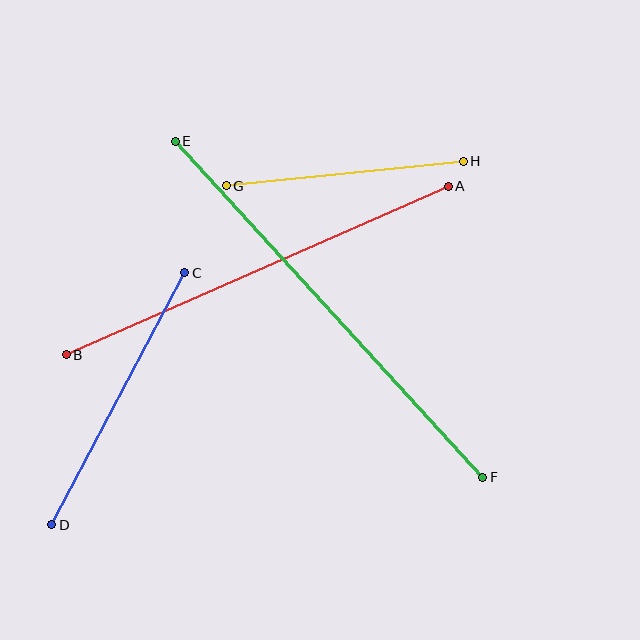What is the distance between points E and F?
The distance is approximately 455 pixels.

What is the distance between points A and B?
The distance is approximately 418 pixels.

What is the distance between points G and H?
The distance is approximately 238 pixels.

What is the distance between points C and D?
The distance is approximately 285 pixels.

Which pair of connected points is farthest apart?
Points E and F are farthest apart.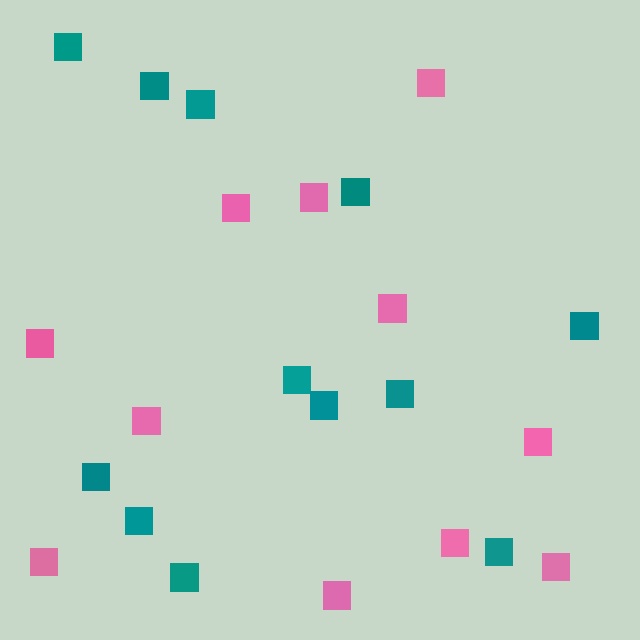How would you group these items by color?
There are 2 groups: one group of pink squares (11) and one group of teal squares (12).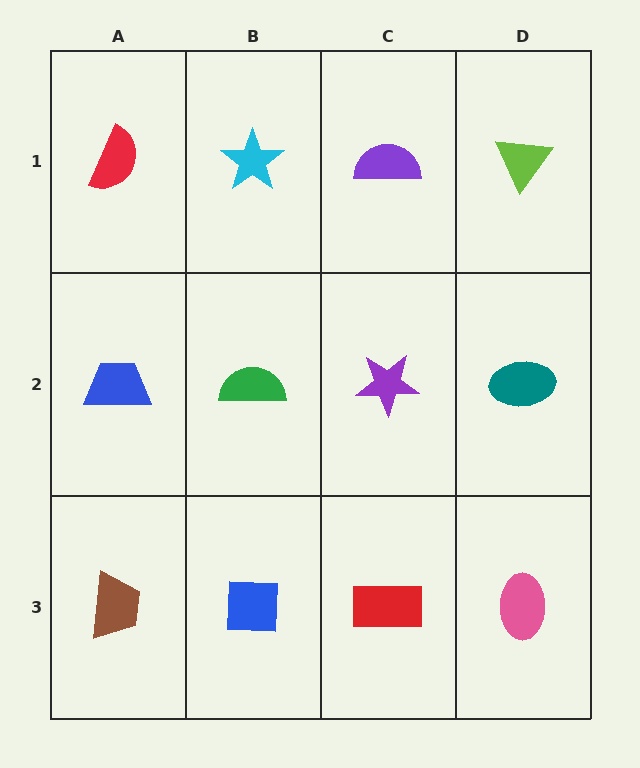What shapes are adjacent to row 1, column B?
A green semicircle (row 2, column B), a red semicircle (row 1, column A), a purple semicircle (row 1, column C).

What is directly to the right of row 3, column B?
A red rectangle.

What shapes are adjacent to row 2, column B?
A cyan star (row 1, column B), a blue square (row 3, column B), a blue trapezoid (row 2, column A), a purple star (row 2, column C).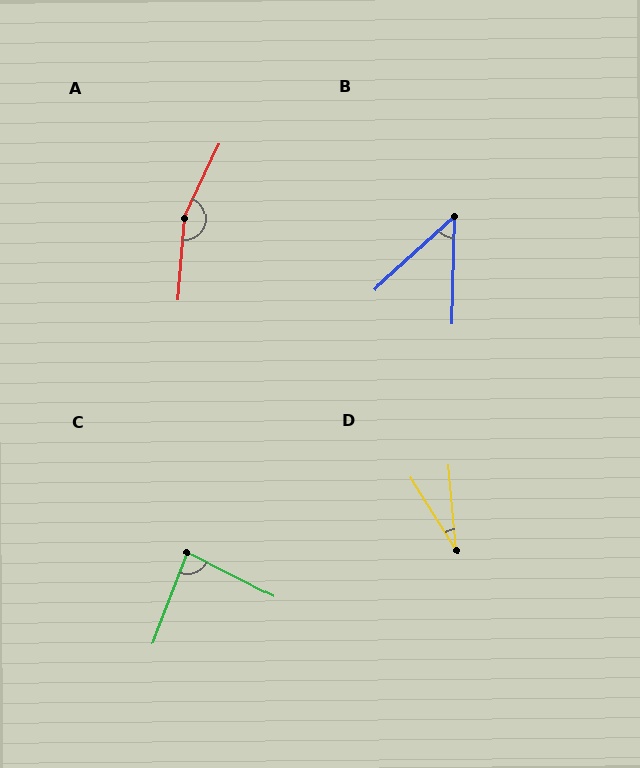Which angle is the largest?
A, at approximately 159 degrees.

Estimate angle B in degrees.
Approximately 46 degrees.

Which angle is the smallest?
D, at approximately 27 degrees.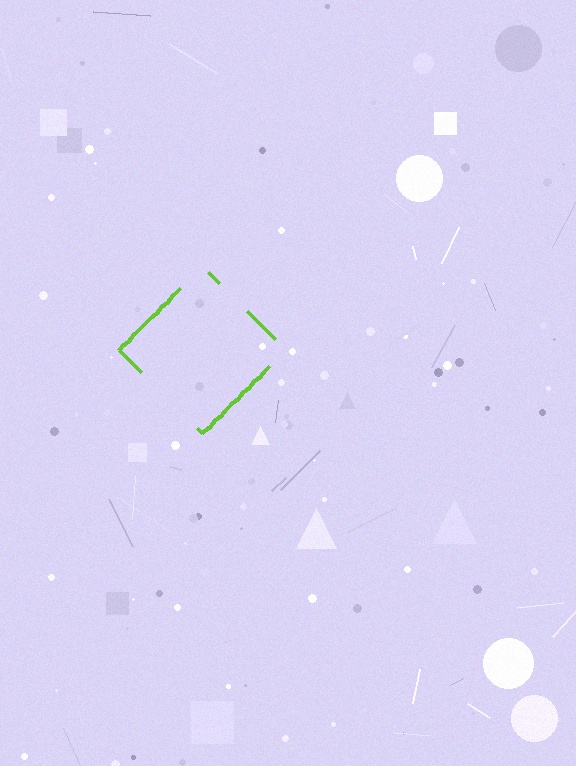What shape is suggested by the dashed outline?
The dashed outline suggests a diamond.